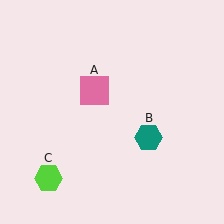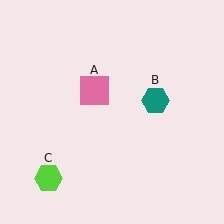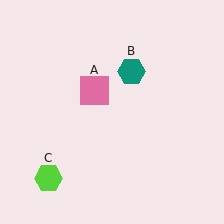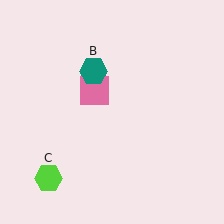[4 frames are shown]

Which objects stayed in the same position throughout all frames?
Pink square (object A) and lime hexagon (object C) remained stationary.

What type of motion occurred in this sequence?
The teal hexagon (object B) rotated counterclockwise around the center of the scene.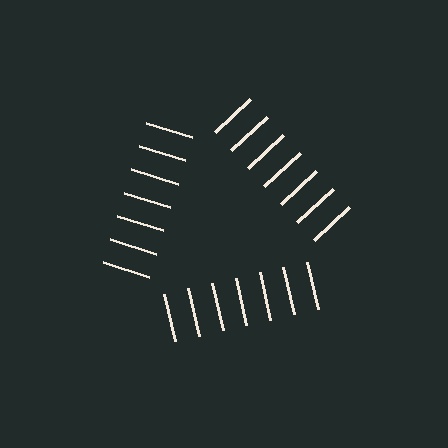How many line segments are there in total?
21 — 7 along each of the 3 edges.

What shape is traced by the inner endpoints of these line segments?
An illusory triangle — the line segments terminate on its edges but no continuous stroke is drawn.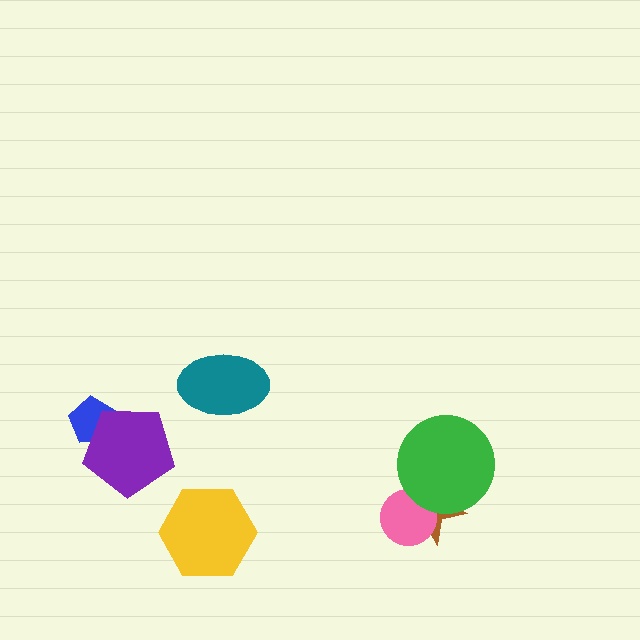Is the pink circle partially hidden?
Yes, it is partially covered by another shape.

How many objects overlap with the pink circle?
2 objects overlap with the pink circle.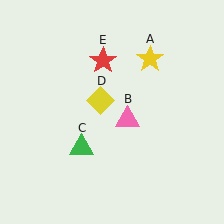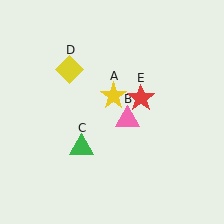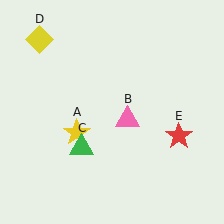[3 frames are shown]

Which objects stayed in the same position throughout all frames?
Pink triangle (object B) and green triangle (object C) remained stationary.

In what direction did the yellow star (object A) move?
The yellow star (object A) moved down and to the left.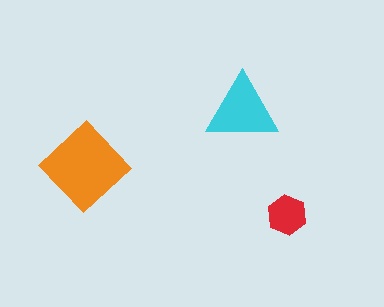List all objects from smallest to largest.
The red hexagon, the cyan triangle, the orange diamond.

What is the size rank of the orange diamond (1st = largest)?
1st.